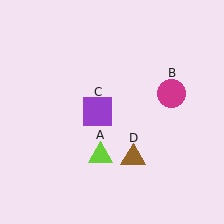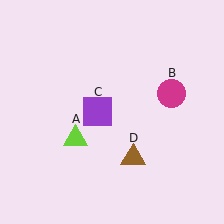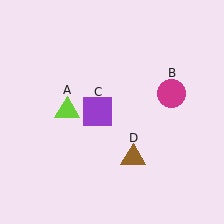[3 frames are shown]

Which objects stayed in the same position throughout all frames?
Magenta circle (object B) and purple square (object C) and brown triangle (object D) remained stationary.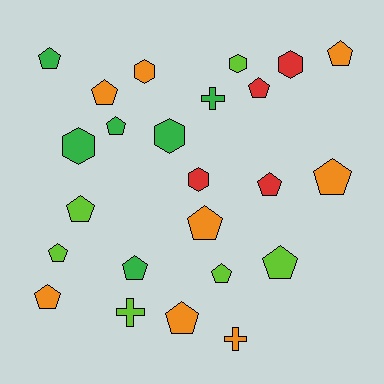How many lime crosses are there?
There is 1 lime cross.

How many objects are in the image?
There are 24 objects.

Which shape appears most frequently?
Pentagon, with 15 objects.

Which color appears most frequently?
Orange, with 8 objects.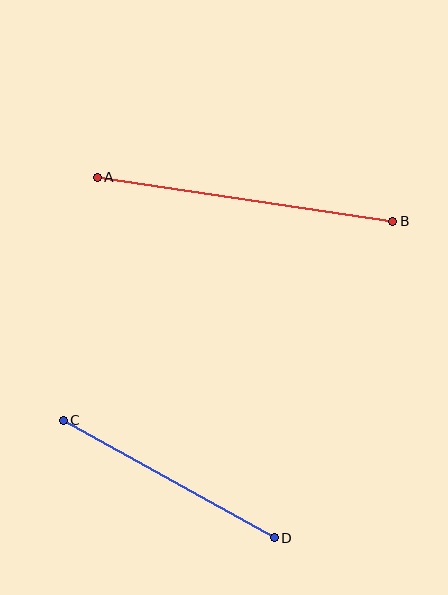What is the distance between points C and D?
The distance is approximately 241 pixels.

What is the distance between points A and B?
The distance is approximately 299 pixels.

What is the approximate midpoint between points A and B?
The midpoint is at approximately (245, 199) pixels.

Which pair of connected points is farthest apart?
Points A and B are farthest apart.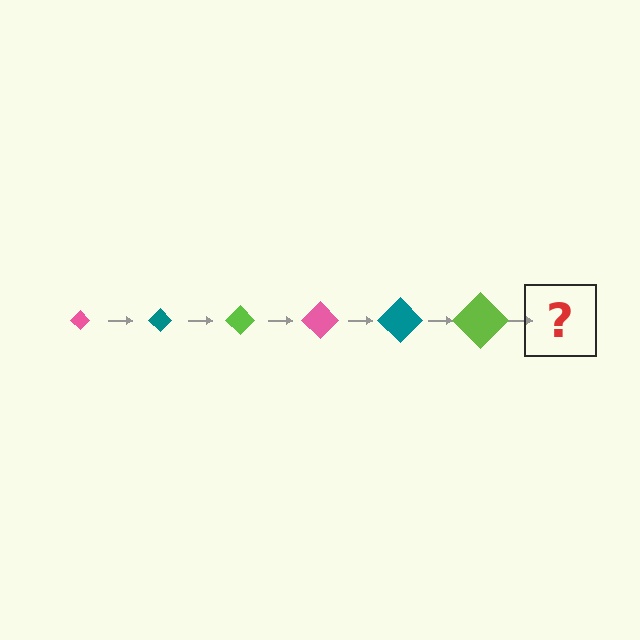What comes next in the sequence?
The next element should be a pink diamond, larger than the previous one.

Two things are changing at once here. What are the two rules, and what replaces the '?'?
The two rules are that the diamond grows larger each step and the color cycles through pink, teal, and lime. The '?' should be a pink diamond, larger than the previous one.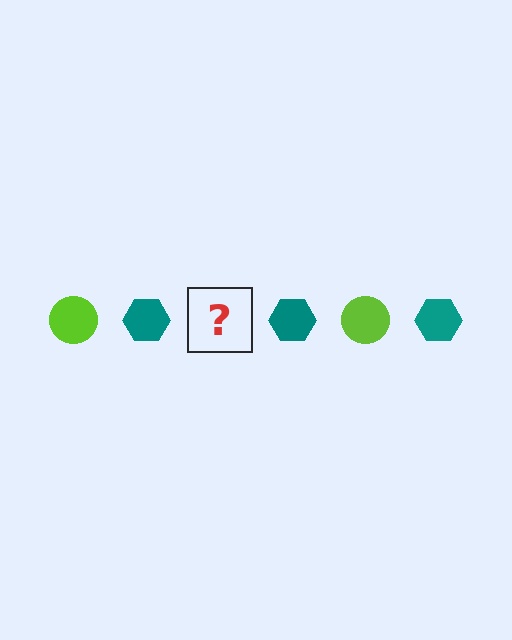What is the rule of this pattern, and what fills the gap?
The rule is that the pattern alternates between lime circle and teal hexagon. The gap should be filled with a lime circle.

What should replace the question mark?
The question mark should be replaced with a lime circle.